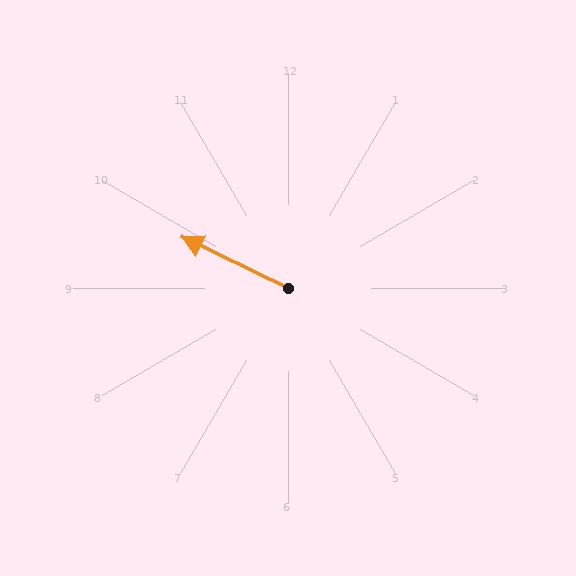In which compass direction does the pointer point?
Northwest.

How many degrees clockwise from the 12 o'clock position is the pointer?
Approximately 296 degrees.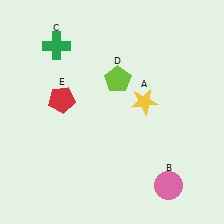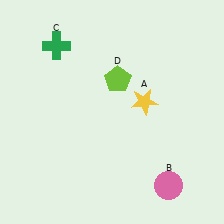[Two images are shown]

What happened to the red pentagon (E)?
The red pentagon (E) was removed in Image 2. It was in the top-left area of Image 1.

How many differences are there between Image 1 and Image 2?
There is 1 difference between the two images.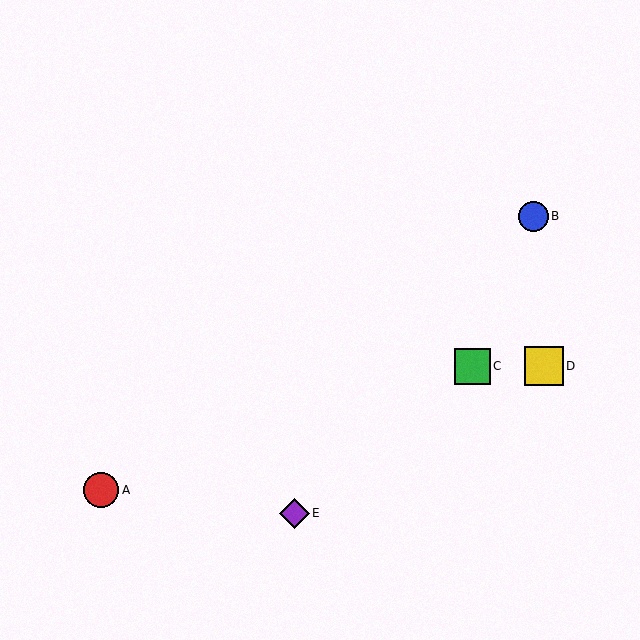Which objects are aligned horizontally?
Objects C, D are aligned horizontally.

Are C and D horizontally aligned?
Yes, both are at y≈366.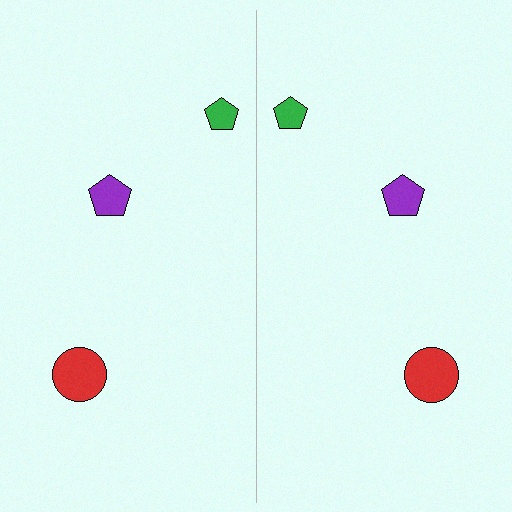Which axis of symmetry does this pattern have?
The pattern has a vertical axis of symmetry running through the center of the image.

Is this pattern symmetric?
Yes, this pattern has bilateral (reflection) symmetry.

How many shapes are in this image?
There are 6 shapes in this image.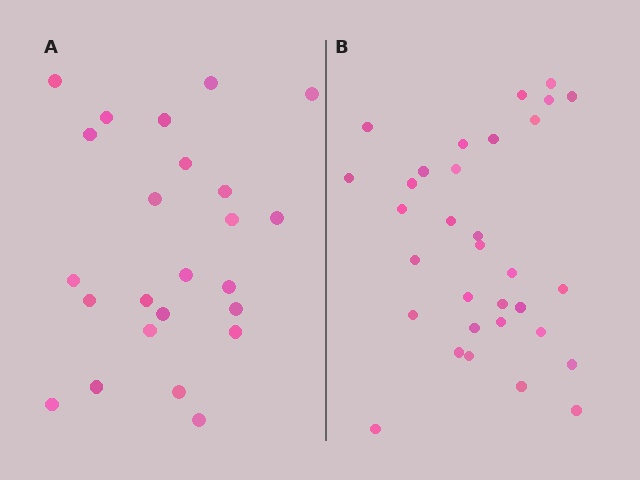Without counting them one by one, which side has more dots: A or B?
Region B (the right region) has more dots.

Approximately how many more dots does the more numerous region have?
Region B has roughly 8 or so more dots than region A.